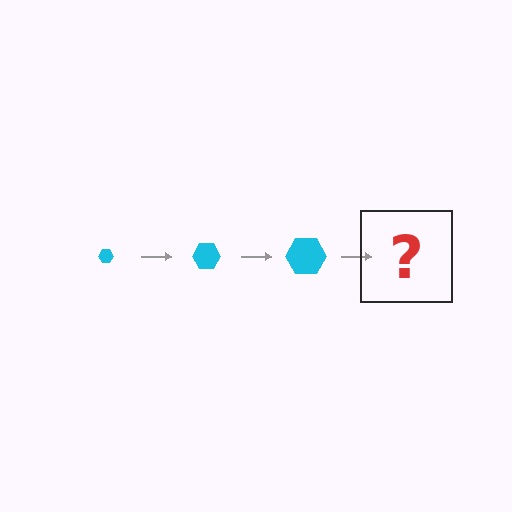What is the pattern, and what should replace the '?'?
The pattern is that the hexagon gets progressively larger each step. The '?' should be a cyan hexagon, larger than the previous one.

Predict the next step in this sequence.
The next step is a cyan hexagon, larger than the previous one.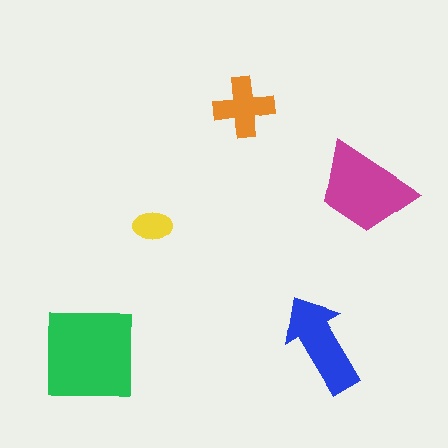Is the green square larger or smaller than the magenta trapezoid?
Larger.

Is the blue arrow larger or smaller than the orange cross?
Larger.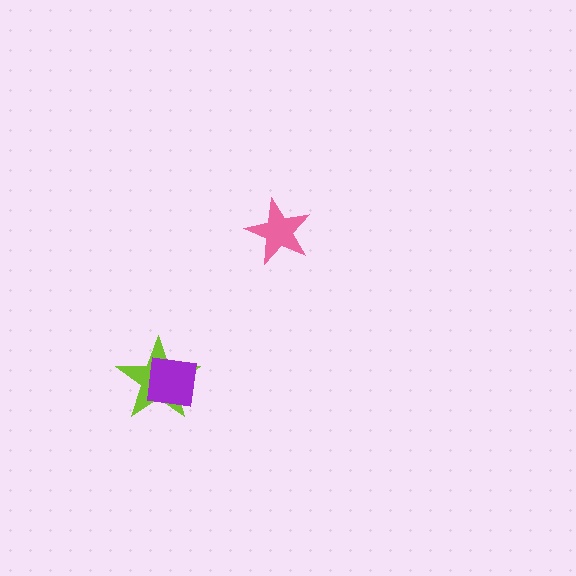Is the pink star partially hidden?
No, no other shape covers it.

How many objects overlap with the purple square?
1 object overlaps with the purple square.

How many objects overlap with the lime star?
1 object overlaps with the lime star.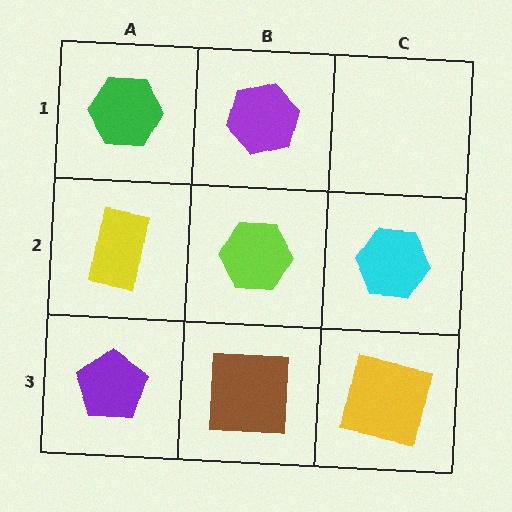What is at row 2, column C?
A cyan hexagon.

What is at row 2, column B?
A lime hexagon.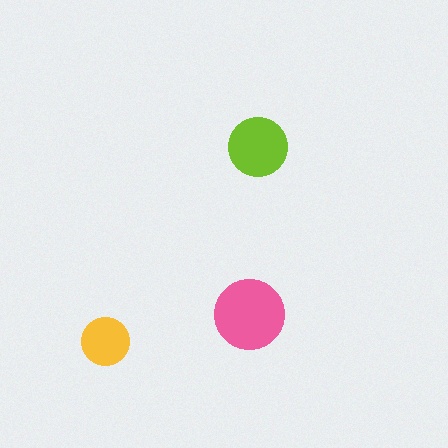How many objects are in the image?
There are 3 objects in the image.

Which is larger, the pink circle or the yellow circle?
The pink one.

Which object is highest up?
The lime circle is topmost.